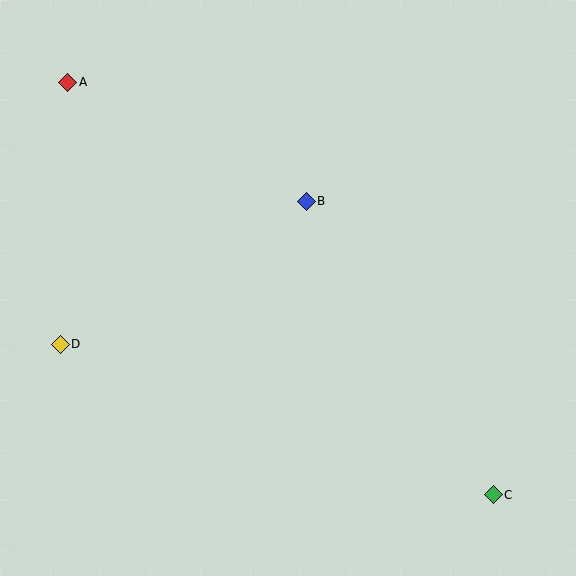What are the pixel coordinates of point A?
Point A is at (68, 82).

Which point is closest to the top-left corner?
Point A is closest to the top-left corner.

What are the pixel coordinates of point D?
Point D is at (60, 344).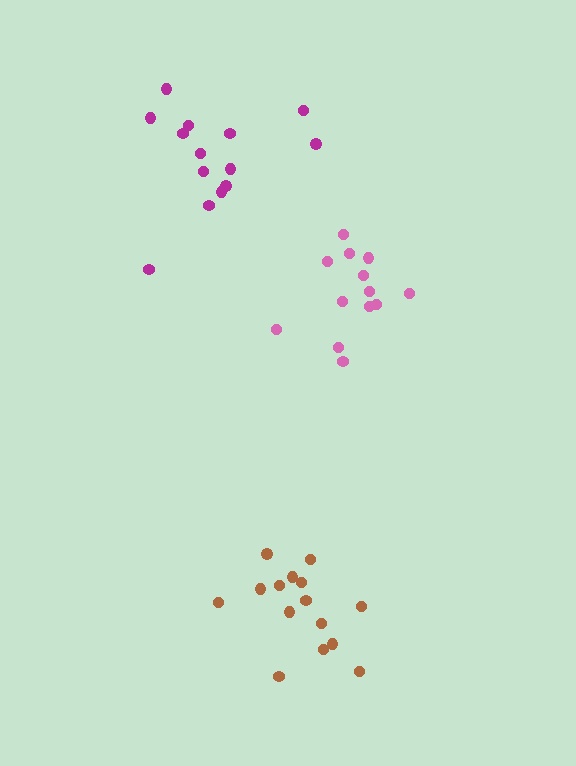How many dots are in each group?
Group 1: 15 dots, Group 2: 14 dots, Group 3: 13 dots (42 total).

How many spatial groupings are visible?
There are 3 spatial groupings.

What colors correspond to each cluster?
The clusters are colored: brown, magenta, pink.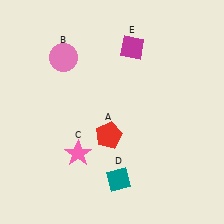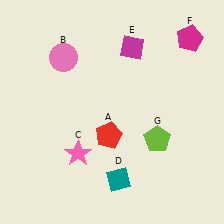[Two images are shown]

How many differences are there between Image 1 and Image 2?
There are 2 differences between the two images.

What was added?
A magenta pentagon (F), a lime pentagon (G) were added in Image 2.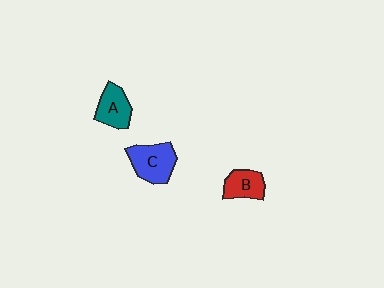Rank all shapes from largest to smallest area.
From largest to smallest: C (blue), A (teal), B (red).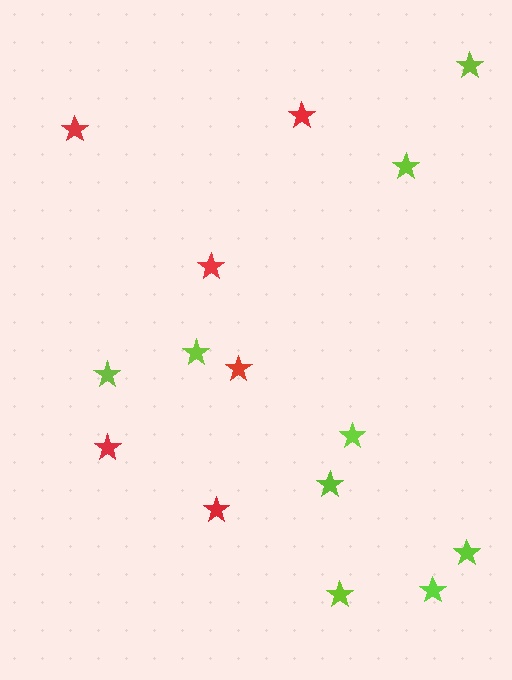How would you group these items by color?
There are 2 groups: one group of red stars (6) and one group of lime stars (9).